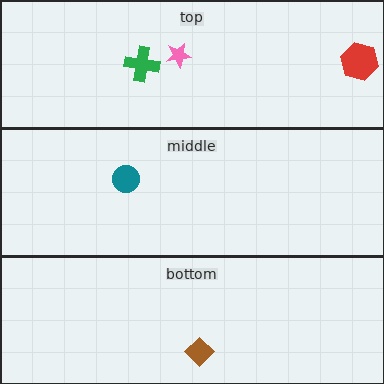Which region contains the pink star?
The top region.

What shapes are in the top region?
The green cross, the pink star, the red hexagon.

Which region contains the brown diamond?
The bottom region.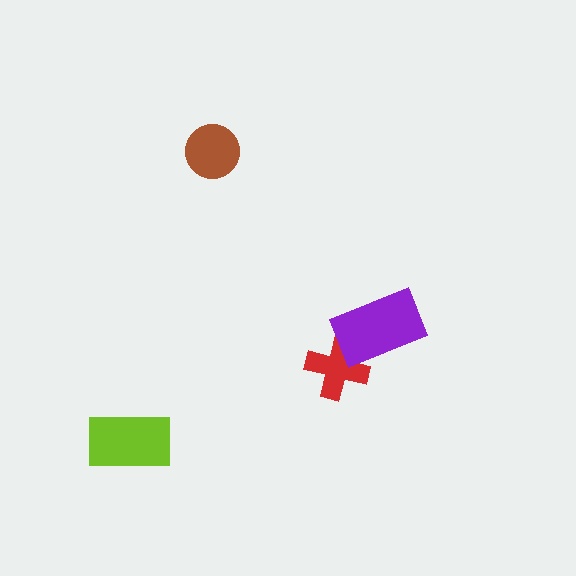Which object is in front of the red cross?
The purple rectangle is in front of the red cross.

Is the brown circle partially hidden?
No, no other shape covers it.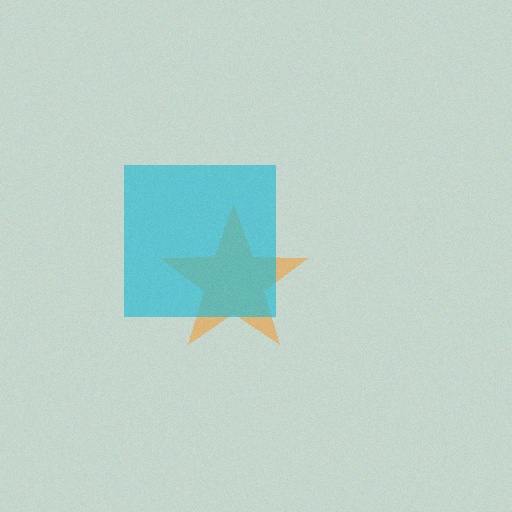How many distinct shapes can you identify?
There are 2 distinct shapes: an orange star, a cyan square.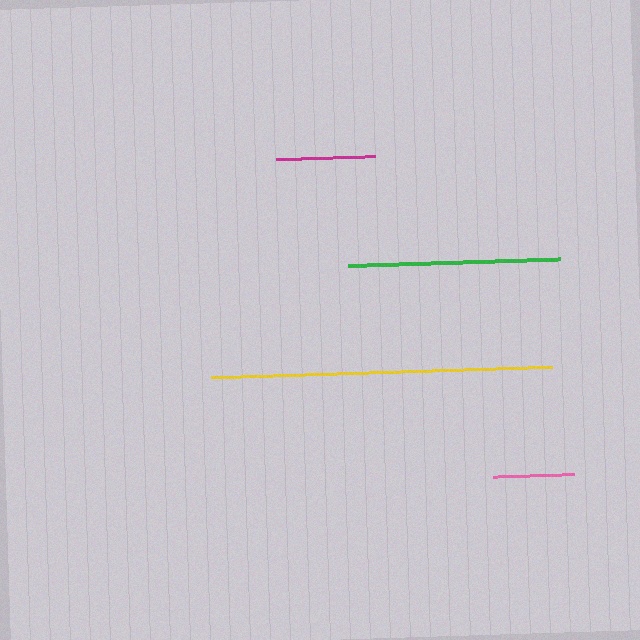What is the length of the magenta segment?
The magenta segment is approximately 99 pixels long.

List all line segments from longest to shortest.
From longest to shortest: yellow, green, magenta, pink.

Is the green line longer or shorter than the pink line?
The green line is longer than the pink line.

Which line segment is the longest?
The yellow line is the longest at approximately 340 pixels.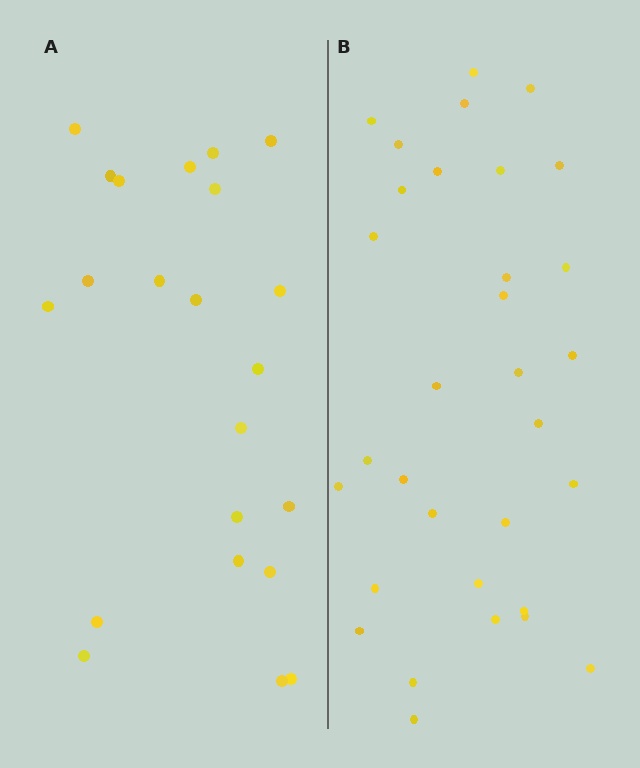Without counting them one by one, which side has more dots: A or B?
Region B (the right region) has more dots.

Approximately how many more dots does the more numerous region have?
Region B has roughly 10 or so more dots than region A.